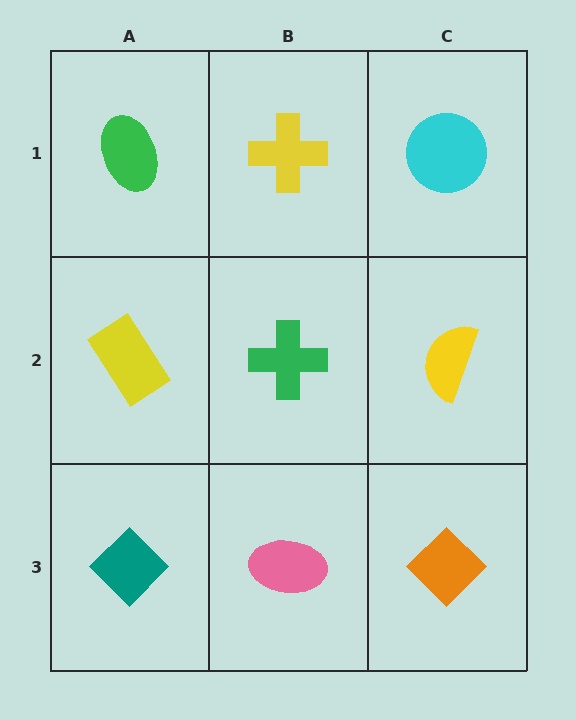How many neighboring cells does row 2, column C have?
3.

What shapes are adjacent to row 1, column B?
A green cross (row 2, column B), a green ellipse (row 1, column A), a cyan circle (row 1, column C).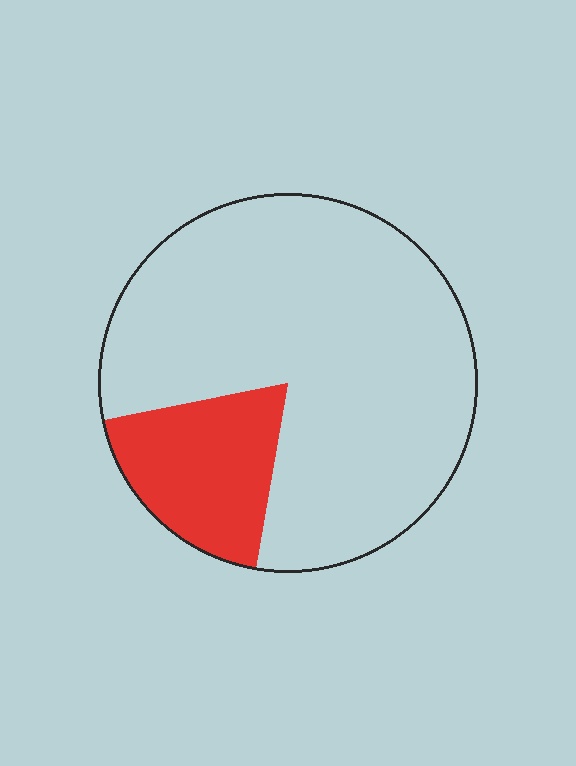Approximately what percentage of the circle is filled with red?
Approximately 20%.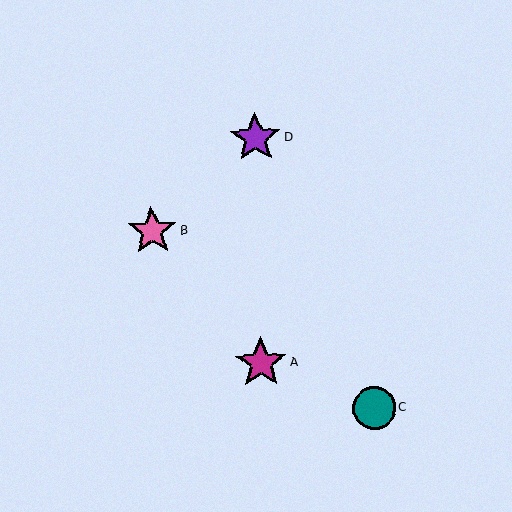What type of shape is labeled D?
Shape D is a purple star.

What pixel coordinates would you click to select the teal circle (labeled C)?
Click at (374, 408) to select the teal circle C.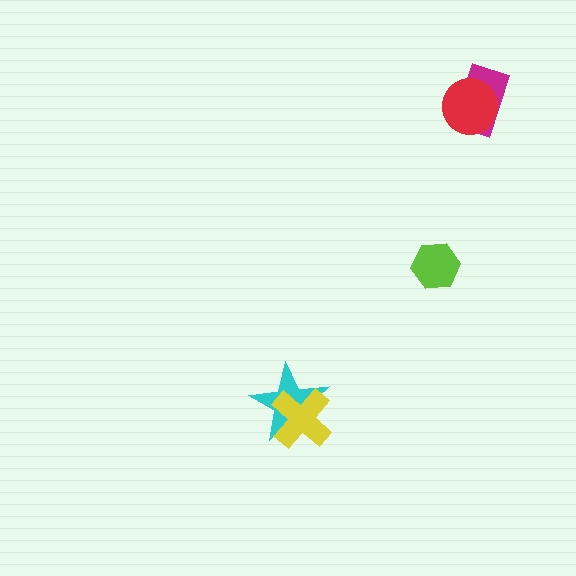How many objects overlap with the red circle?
1 object overlaps with the red circle.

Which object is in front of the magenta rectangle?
The red circle is in front of the magenta rectangle.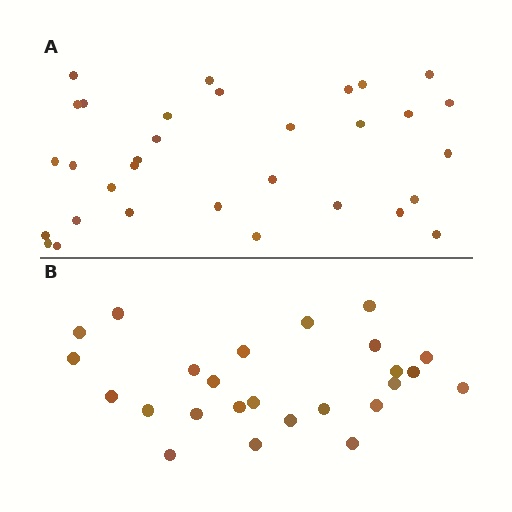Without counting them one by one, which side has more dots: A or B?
Region A (the top region) has more dots.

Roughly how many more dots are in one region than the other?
Region A has roughly 8 or so more dots than region B.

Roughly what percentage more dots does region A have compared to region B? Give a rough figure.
About 30% more.